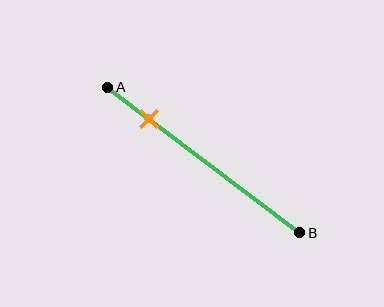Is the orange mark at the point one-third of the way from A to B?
No, the mark is at about 20% from A, not at the 33% one-third point.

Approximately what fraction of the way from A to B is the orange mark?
The orange mark is approximately 20% of the way from A to B.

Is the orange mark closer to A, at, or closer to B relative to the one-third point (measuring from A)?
The orange mark is closer to point A than the one-third point of segment AB.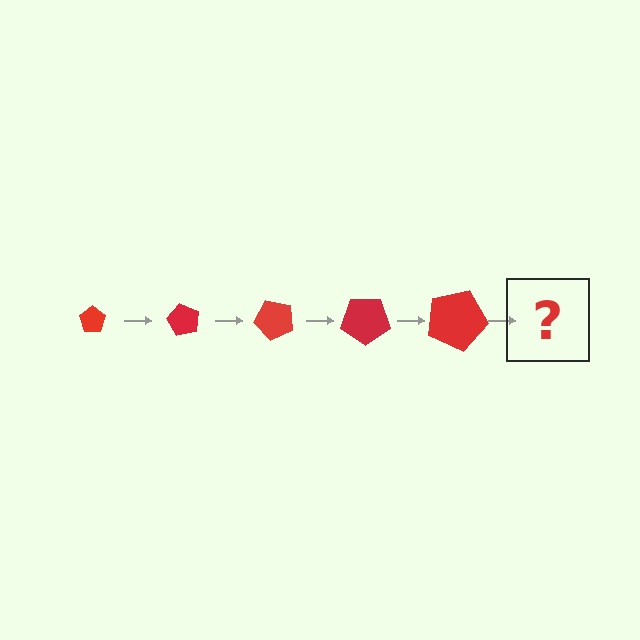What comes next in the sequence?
The next element should be a pentagon, larger than the previous one and rotated 300 degrees from the start.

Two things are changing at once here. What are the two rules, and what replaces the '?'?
The two rules are that the pentagon grows larger each step and it rotates 60 degrees each step. The '?' should be a pentagon, larger than the previous one and rotated 300 degrees from the start.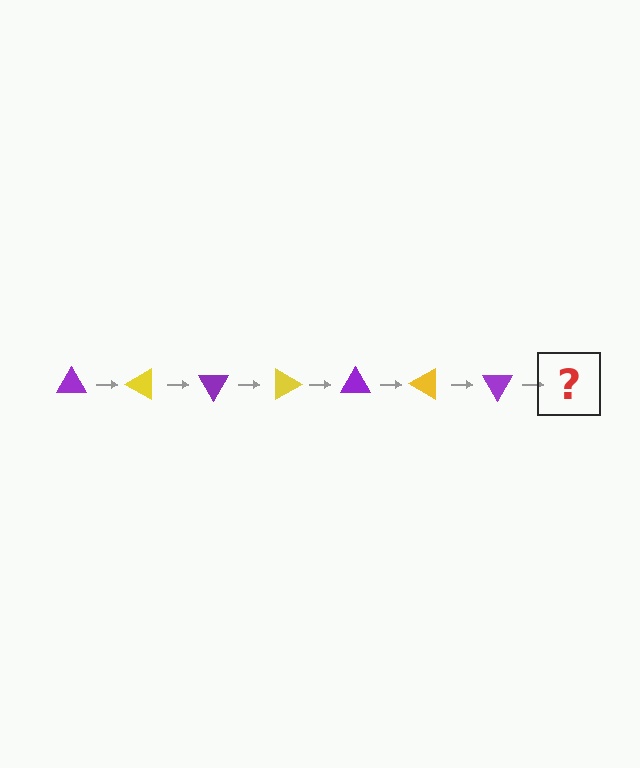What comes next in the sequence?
The next element should be a yellow triangle, rotated 210 degrees from the start.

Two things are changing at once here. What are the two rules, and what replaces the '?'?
The two rules are that it rotates 30 degrees each step and the color cycles through purple and yellow. The '?' should be a yellow triangle, rotated 210 degrees from the start.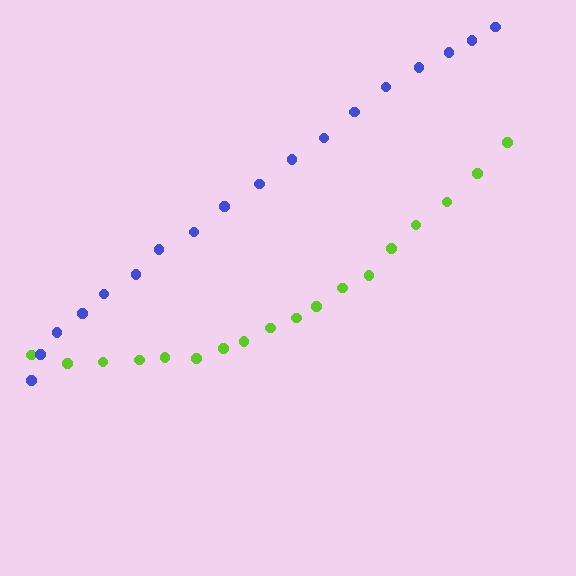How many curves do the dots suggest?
There are 2 distinct paths.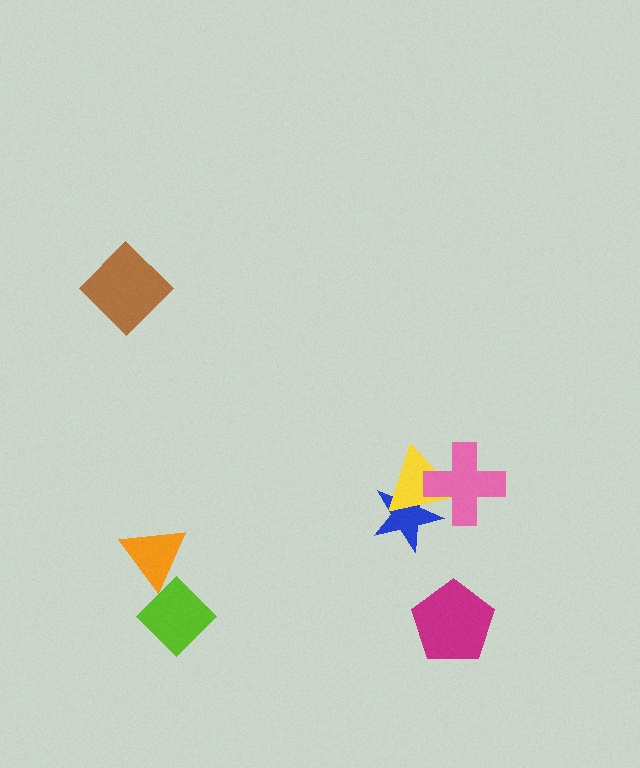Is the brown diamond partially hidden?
No, no other shape covers it.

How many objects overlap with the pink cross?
2 objects overlap with the pink cross.